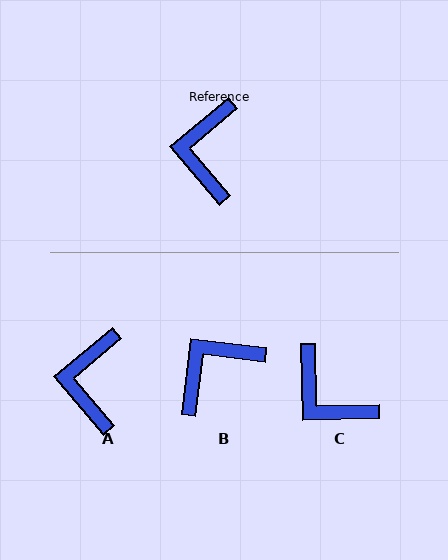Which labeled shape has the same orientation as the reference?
A.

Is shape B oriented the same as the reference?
No, it is off by about 48 degrees.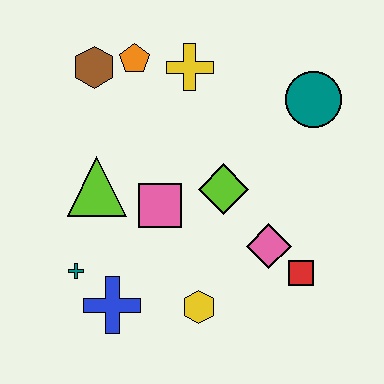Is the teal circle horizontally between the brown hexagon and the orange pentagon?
No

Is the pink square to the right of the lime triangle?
Yes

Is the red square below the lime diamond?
Yes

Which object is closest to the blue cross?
The teal cross is closest to the blue cross.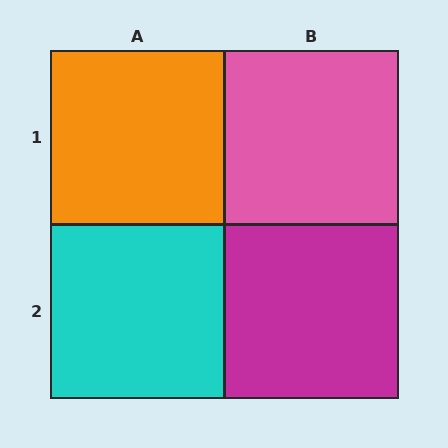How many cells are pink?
1 cell is pink.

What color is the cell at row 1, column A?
Orange.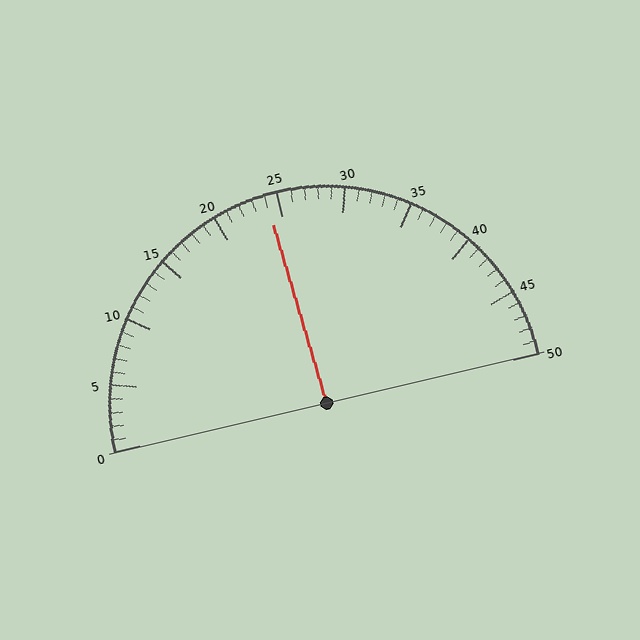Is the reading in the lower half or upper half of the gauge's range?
The reading is in the lower half of the range (0 to 50).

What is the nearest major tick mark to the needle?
The nearest major tick mark is 25.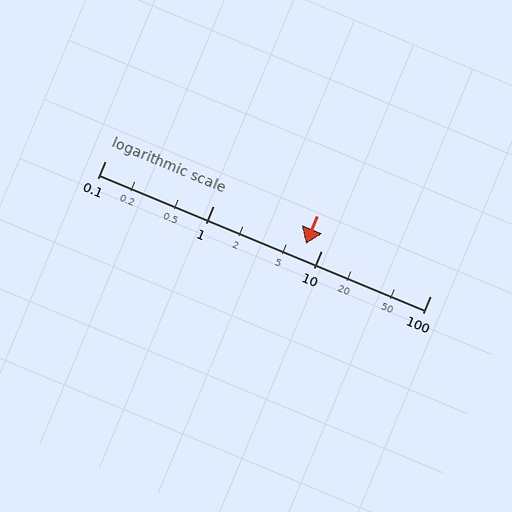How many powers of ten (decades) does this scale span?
The scale spans 3 decades, from 0.1 to 100.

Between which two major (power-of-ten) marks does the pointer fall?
The pointer is between 1 and 10.